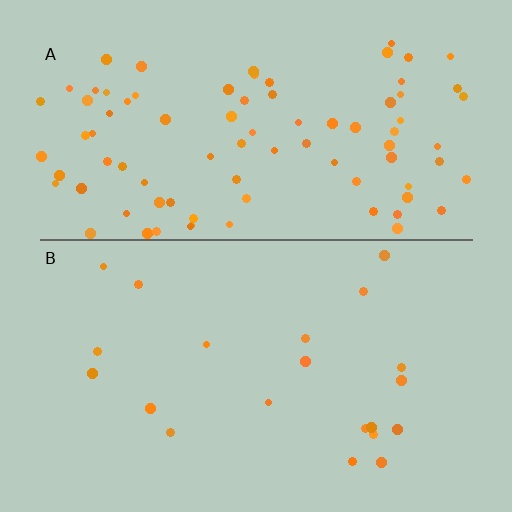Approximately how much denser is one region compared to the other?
Approximately 4.2× — region A over region B.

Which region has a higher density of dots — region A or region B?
A (the top).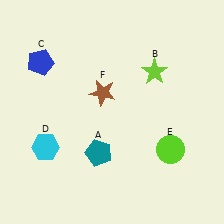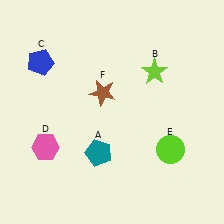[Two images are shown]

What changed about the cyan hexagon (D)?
In Image 1, D is cyan. In Image 2, it changed to pink.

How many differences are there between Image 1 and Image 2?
There is 1 difference between the two images.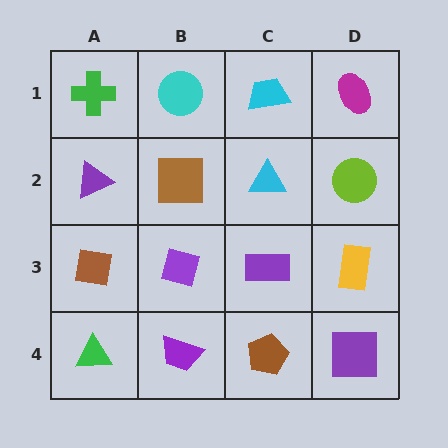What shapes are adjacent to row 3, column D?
A lime circle (row 2, column D), a purple square (row 4, column D), a purple rectangle (row 3, column C).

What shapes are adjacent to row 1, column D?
A lime circle (row 2, column D), a cyan trapezoid (row 1, column C).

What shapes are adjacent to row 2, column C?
A cyan trapezoid (row 1, column C), a purple rectangle (row 3, column C), a brown square (row 2, column B), a lime circle (row 2, column D).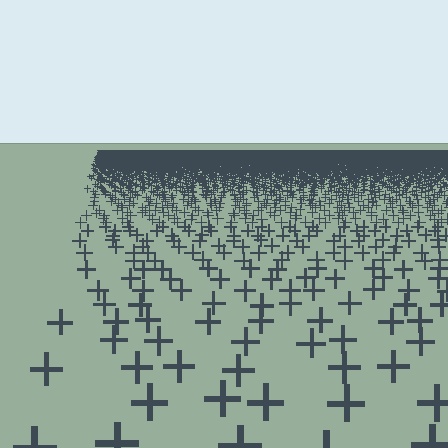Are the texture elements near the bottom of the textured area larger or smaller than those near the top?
Larger. Near the bottom, elements are closer to the viewer and appear at a bigger on-screen size.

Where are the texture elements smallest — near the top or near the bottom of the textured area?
Near the top.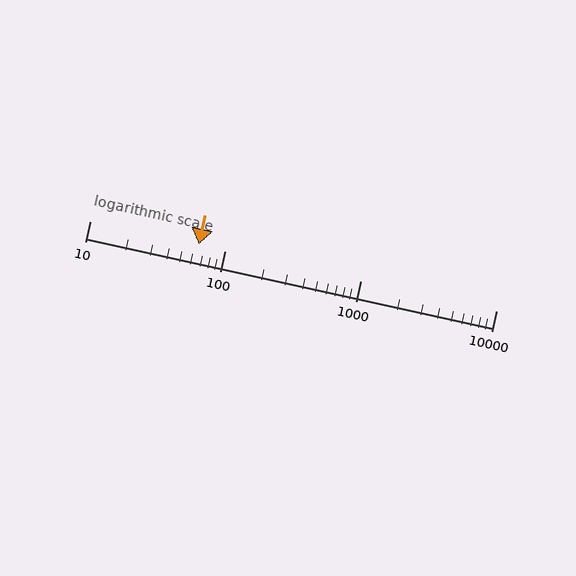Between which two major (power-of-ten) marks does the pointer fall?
The pointer is between 10 and 100.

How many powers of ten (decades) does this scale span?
The scale spans 3 decades, from 10 to 10000.